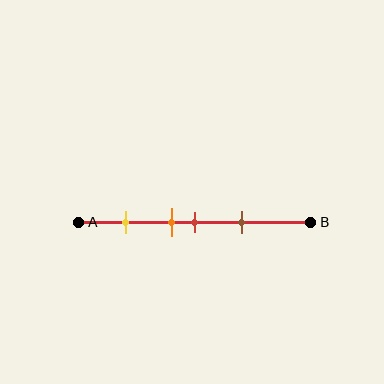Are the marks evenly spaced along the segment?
No, the marks are not evenly spaced.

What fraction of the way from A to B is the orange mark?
The orange mark is approximately 40% (0.4) of the way from A to B.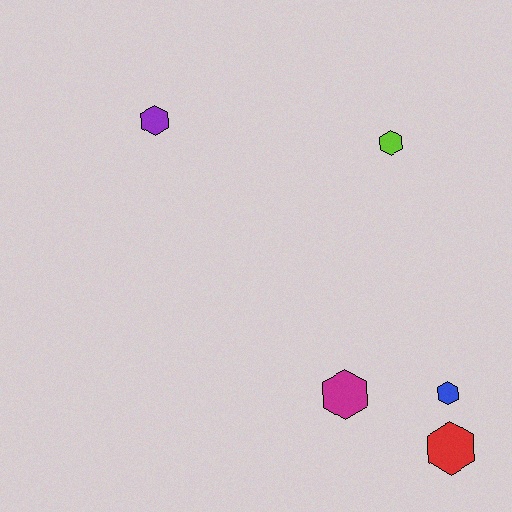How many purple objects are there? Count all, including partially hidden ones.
There is 1 purple object.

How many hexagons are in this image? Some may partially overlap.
There are 5 hexagons.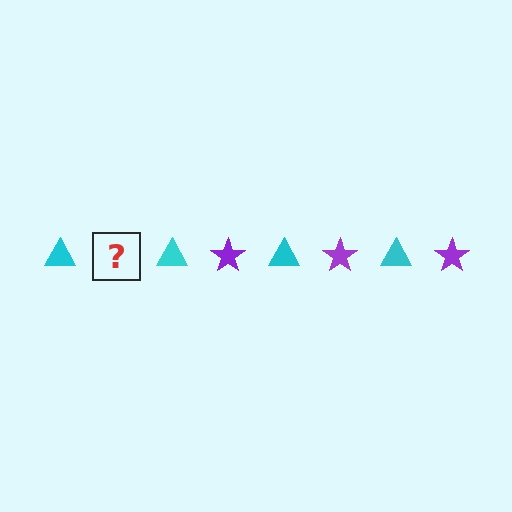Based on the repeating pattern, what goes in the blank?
The blank should be a purple star.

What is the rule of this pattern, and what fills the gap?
The rule is that the pattern alternates between cyan triangle and purple star. The gap should be filled with a purple star.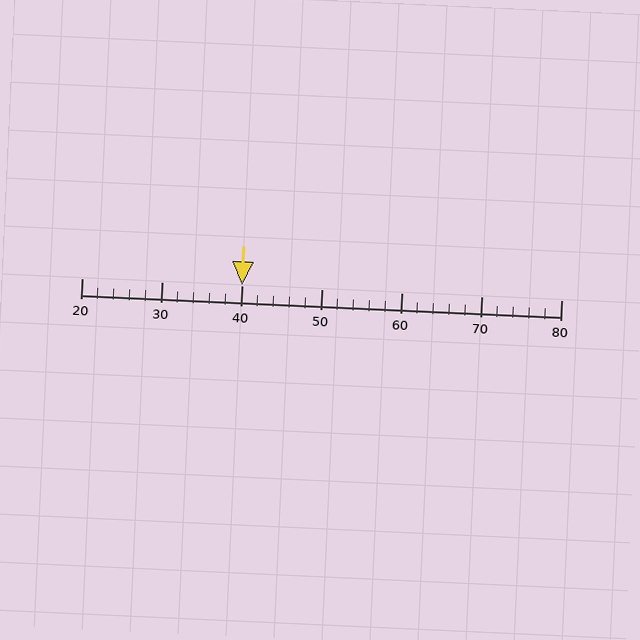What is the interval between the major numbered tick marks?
The major tick marks are spaced 10 units apart.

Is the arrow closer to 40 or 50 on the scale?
The arrow is closer to 40.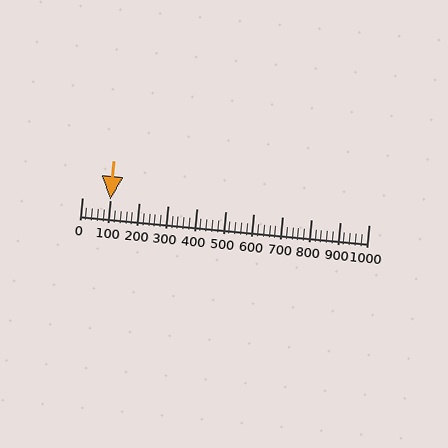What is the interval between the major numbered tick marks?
The major tick marks are spaced 100 units apart.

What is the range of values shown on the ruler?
The ruler shows values from 0 to 1000.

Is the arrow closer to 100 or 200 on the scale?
The arrow is closer to 100.